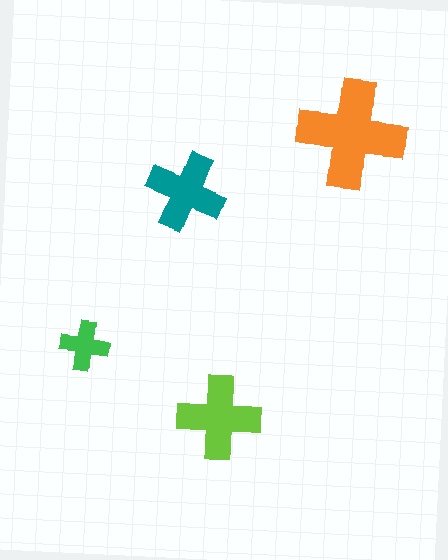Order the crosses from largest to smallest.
the orange one, the lime one, the teal one, the green one.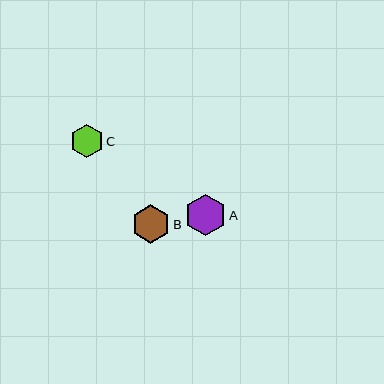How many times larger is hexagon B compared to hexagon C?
Hexagon B is approximately 1.2 times the size of hexagon C.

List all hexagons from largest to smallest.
From largest to smallest: A, B, C.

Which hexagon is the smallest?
Hexagon C is the smallest with a size of approximately 33 pixels.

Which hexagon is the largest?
Hexagon A is the largest with a size of approximately 42 pixels.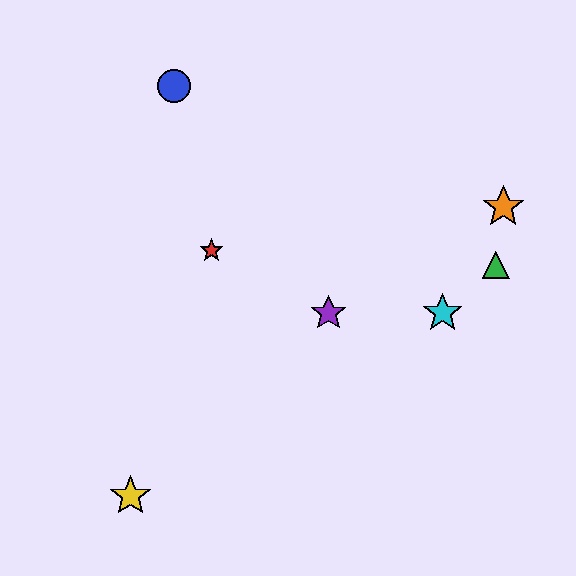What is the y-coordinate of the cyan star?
The cyan star is at y≈313.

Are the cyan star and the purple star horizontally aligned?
Yes, both are at y≈313.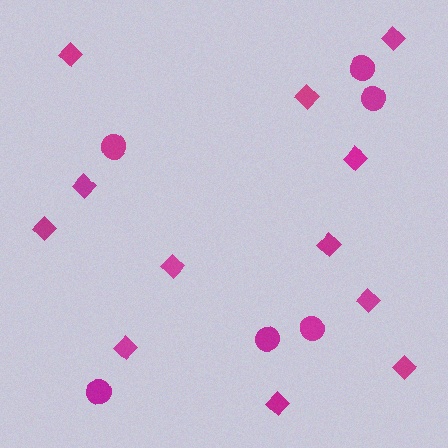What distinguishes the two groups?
There are 2 groups: one group of circles (6) and one group of diamonds (12).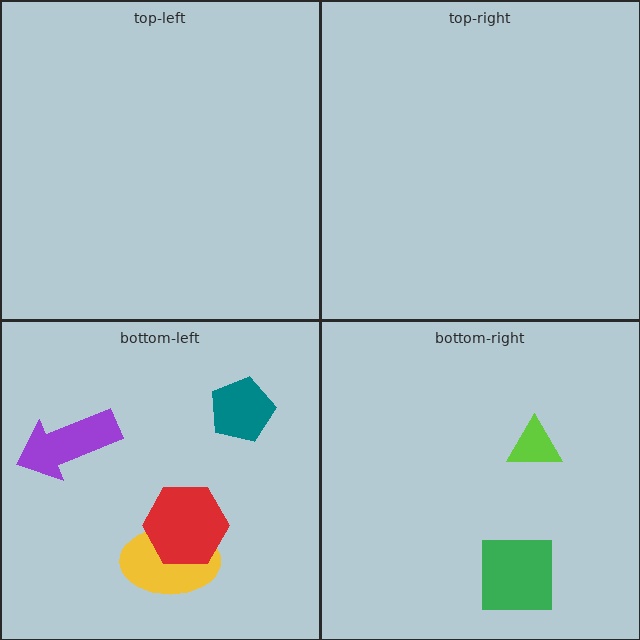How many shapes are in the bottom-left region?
4.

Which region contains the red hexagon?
The bottom-left region.